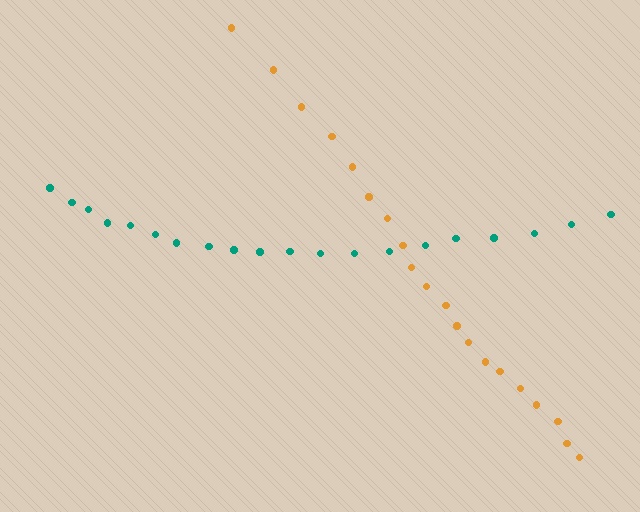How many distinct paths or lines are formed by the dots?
There are 2 distinct paths.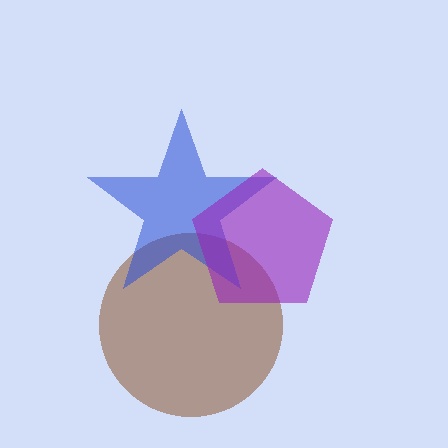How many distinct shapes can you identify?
There are 3 distinct shapes: a brown circle, a blue star, a purple pentagon.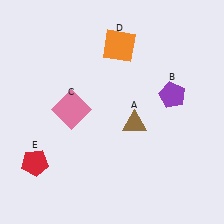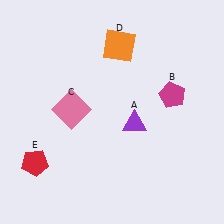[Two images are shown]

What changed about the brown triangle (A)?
In Image 1, A is brown. In Image 2, it changed to purple.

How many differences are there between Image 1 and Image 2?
There are 2 differences between the two images.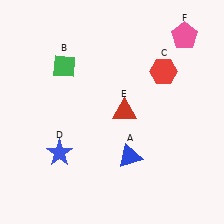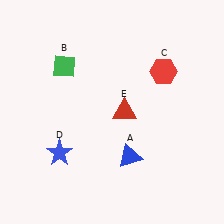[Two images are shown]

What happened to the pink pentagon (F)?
The pink pentagon (F) was removed in Image 2. It was in the top-right area of Image 1.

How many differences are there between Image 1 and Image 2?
There is 1 difference between the two images.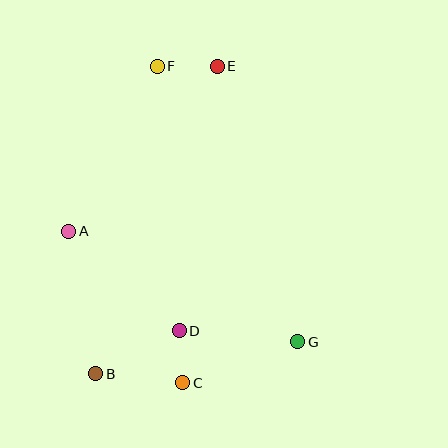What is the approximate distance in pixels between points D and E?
The distance between D and E is approximately 267 pixels.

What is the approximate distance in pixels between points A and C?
The distance between A and C is approximately 190 pixels.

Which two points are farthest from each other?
Points B and E are farthest from each other.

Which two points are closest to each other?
Points C and D are closest to each other.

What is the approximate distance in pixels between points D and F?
The distance between D and F is approximately 265 pixels.